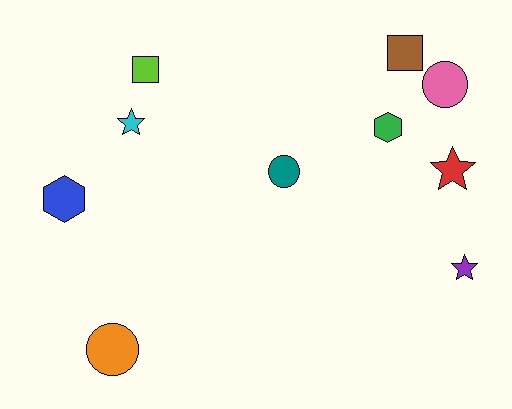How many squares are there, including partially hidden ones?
There are 2 squares.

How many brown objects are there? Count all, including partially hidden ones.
There is 1 brown object.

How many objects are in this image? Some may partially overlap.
There are 10 objects.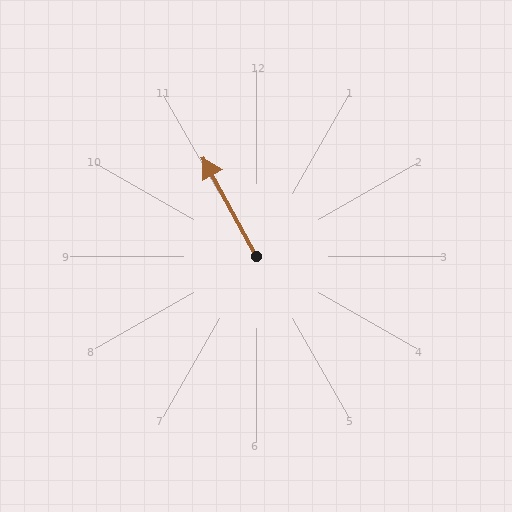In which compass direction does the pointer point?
Northwest.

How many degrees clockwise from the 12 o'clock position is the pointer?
Approximately 332 degrees.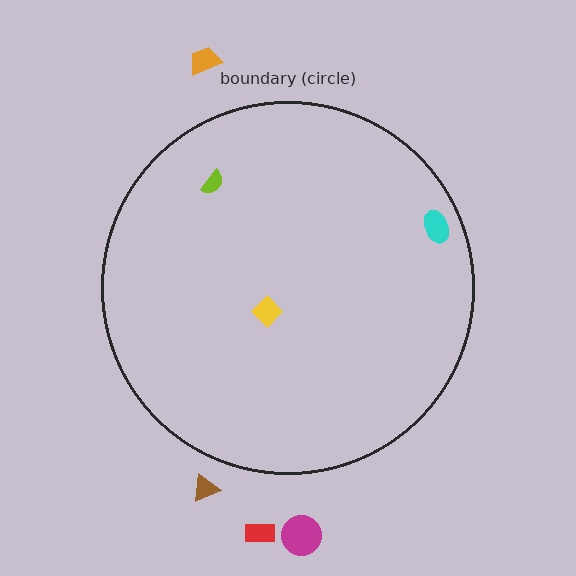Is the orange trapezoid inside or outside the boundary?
Outside.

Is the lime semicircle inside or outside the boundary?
Inside.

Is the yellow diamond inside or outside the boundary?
Inside.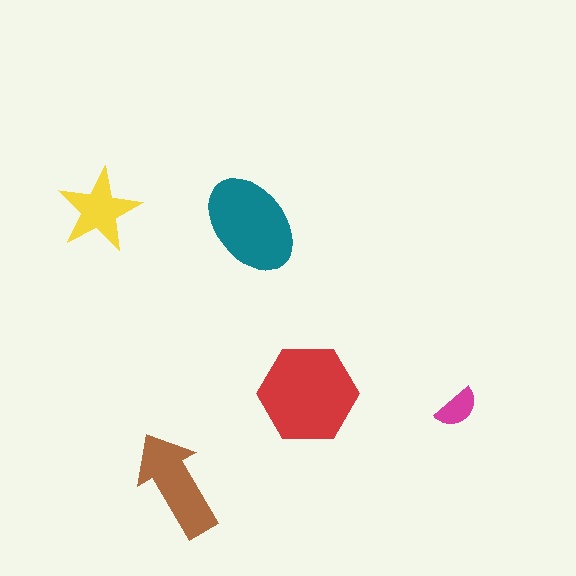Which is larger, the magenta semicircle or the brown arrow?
The brown arrow.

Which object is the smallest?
The magenta semicircle.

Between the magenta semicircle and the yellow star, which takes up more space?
The yellow star.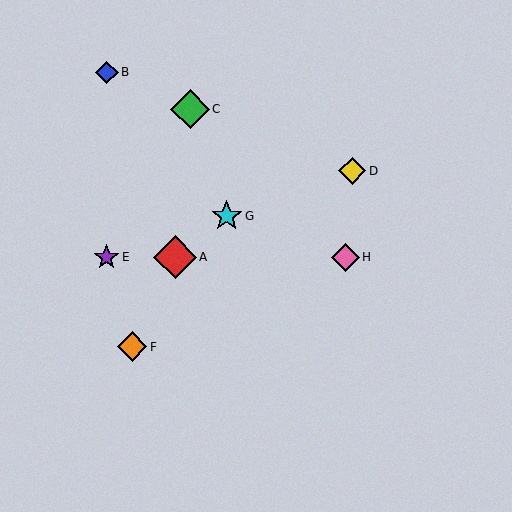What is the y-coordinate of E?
Object E is at y≈257.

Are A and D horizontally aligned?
No, A is at y≈257 and D is at y≈171.